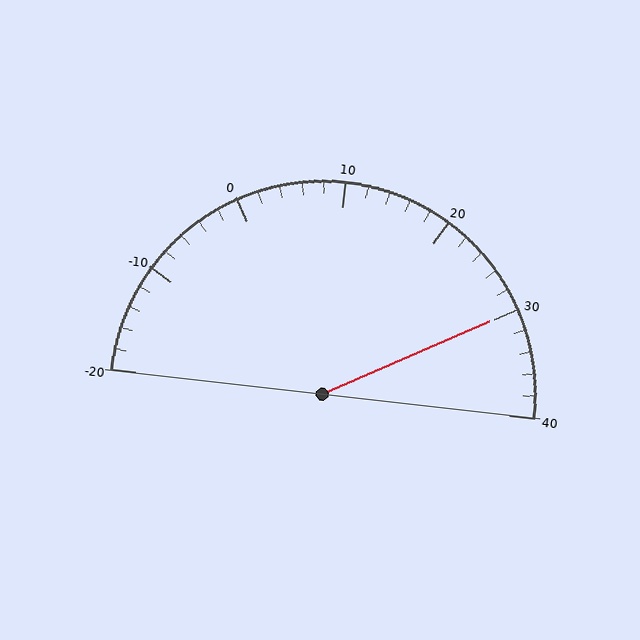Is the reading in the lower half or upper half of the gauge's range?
The reading is in the upper half of the range (-20 to 40).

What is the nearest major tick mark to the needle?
The nearest major tick mark is 30.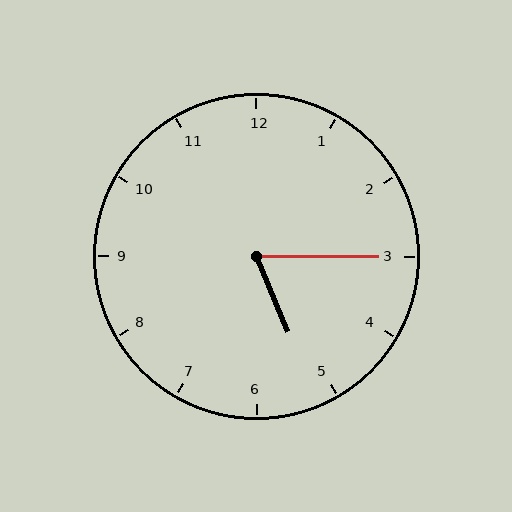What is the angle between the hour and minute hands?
Approximately 68 degrees.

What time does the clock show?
5:15.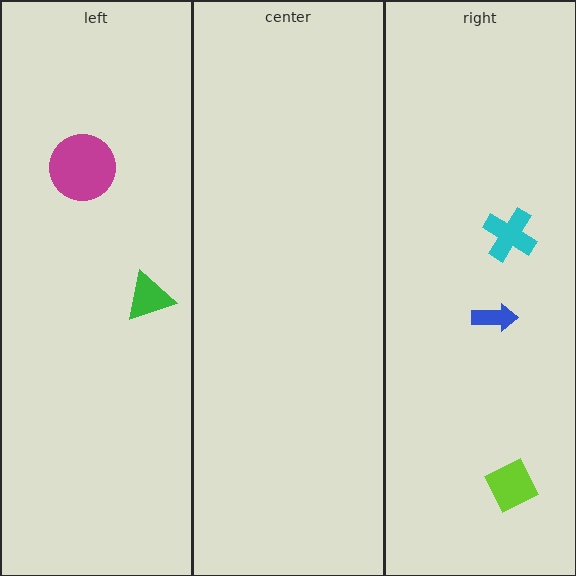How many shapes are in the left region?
2.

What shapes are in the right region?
The cyan cross, the blue arrow, the lime diamond.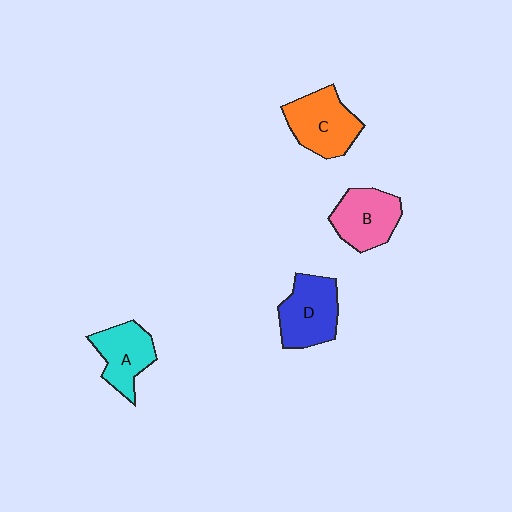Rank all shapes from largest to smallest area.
From largest to smallest: C (orange), D (blue), B (pink), A (cyan).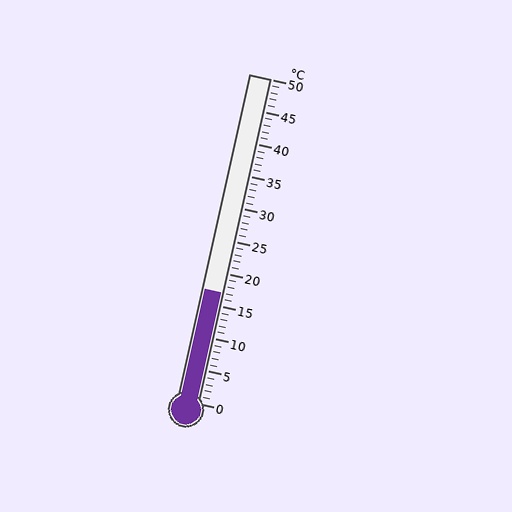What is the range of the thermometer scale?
The thermometer scale ranges from 0°C to 50°C.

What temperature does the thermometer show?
The thermometer shows approximately 17°C.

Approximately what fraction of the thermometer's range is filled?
The thermometer is filled to approximately 35% of its range.